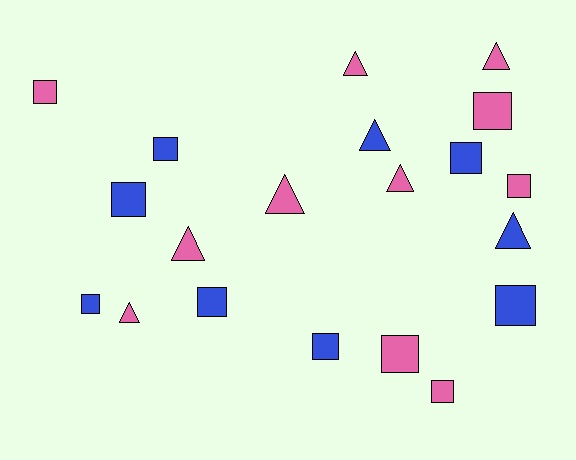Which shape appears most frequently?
Square, with 12 objects.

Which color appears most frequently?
Pink, with 11 objects.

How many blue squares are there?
There are 7 blue squares.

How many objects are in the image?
There are 20 objects.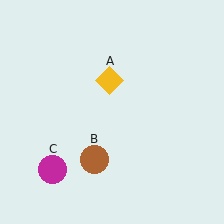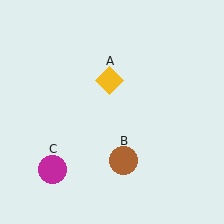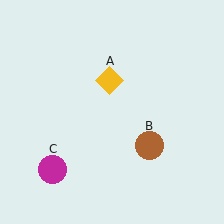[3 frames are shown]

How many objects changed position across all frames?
1 object changed position: brown circle (object B).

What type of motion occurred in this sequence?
The brown circle (object B) rotated counterclockwise around the center of the scene.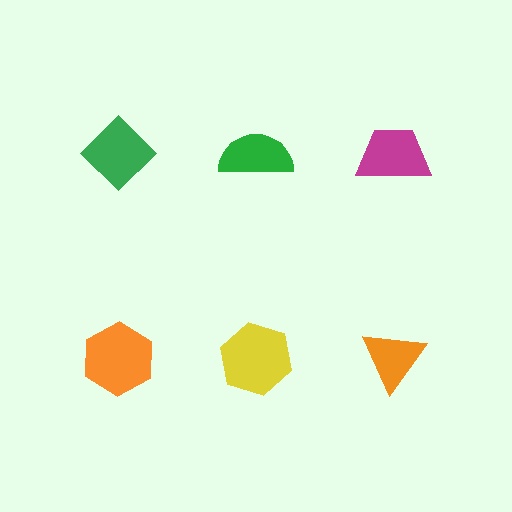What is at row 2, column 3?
An orange triangle.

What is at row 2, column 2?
A yellow hexagon.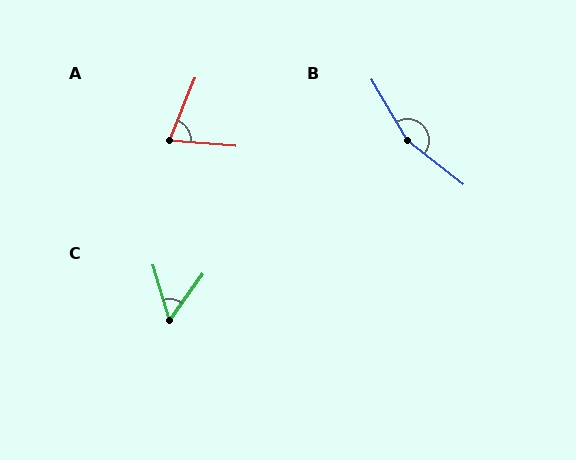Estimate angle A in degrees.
Approximately 72 degrees.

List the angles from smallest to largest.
C (52°), A (72°), B (158°).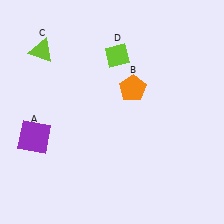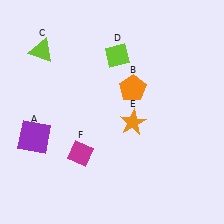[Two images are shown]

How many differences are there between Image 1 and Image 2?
There are 2 differences between the two images.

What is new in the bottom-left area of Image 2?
A magenta diamond (F) was added in the bottom-left area of Image 2.